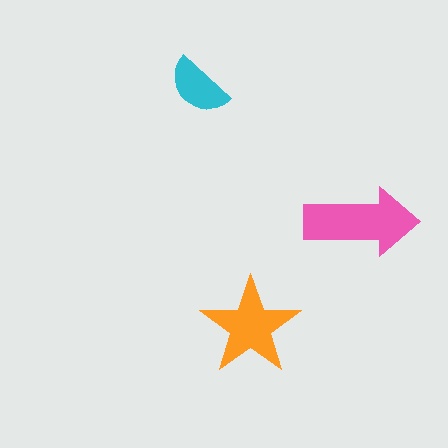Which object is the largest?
The pink arrow.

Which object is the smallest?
The cyan semicircle.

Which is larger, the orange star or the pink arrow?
The pink arrow.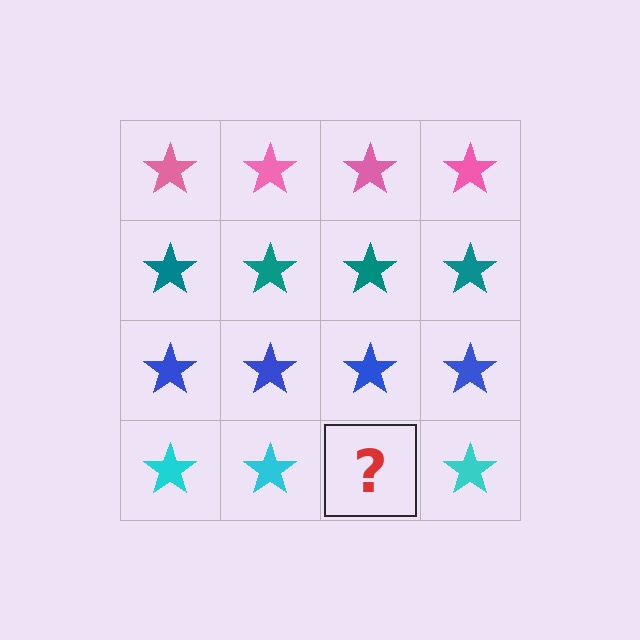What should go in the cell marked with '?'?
The missing cell should contain a cyan star.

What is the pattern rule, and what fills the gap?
The rule is that each row has a consistent color. The gap should be filled with a cyan star.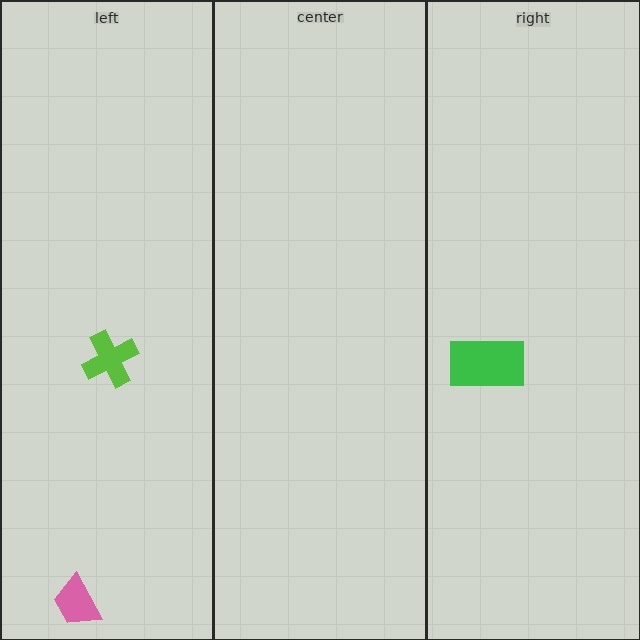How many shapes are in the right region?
1.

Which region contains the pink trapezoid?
The left region.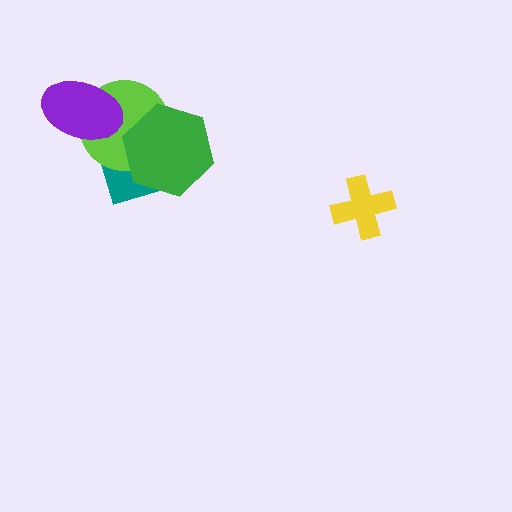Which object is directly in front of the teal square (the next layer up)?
The lime circle is directly in front of the teal square.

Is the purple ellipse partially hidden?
No, no other shape covers it.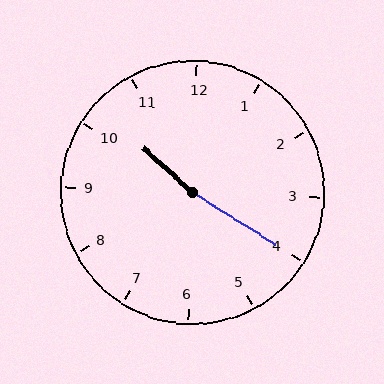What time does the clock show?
10:20.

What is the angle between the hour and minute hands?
Approximately 170 degrees.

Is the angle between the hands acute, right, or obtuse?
It is obtuse.